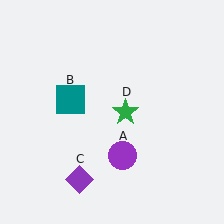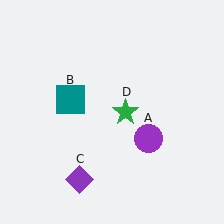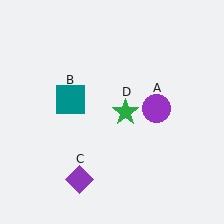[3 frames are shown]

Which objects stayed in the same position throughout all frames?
Teal square (object B) and purple diamond (object C) and green star (object D) remained stationary.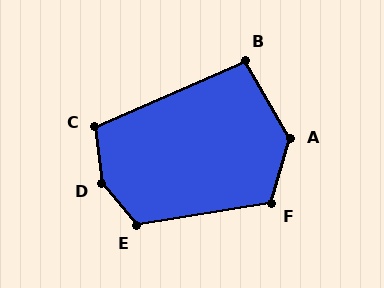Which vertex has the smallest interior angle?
B, at approximately 97 degrees.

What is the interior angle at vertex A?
Approximately 133 degrees (obtuse).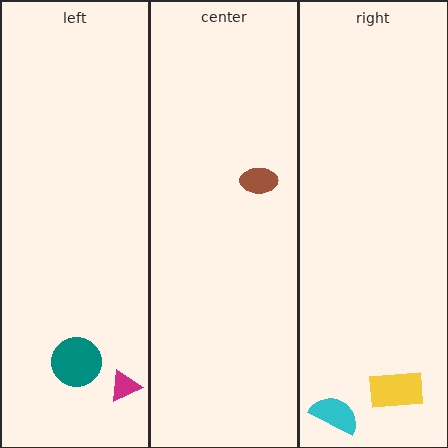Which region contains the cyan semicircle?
The right region.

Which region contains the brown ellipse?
The center region.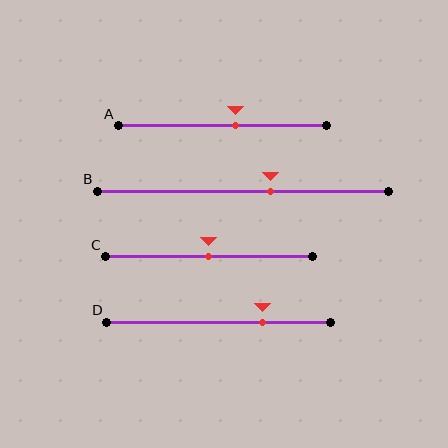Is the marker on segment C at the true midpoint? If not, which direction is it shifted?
Yes, the marker on segment C is at the true midpoint.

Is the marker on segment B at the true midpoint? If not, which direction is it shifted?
No, the marker on segment B is shifted to the right by about 9% of the segment length.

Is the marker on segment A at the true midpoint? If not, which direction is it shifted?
No, the marker on segment A is shifted to the right by about 6% of the segment length.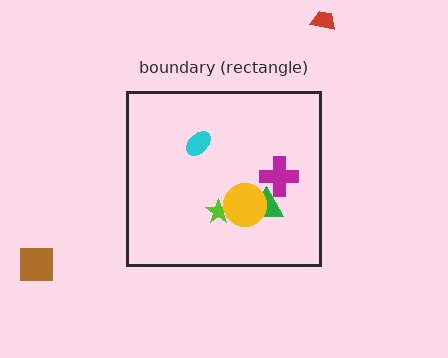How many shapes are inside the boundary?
5 inside, 2 outside.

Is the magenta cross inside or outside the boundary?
Inside.